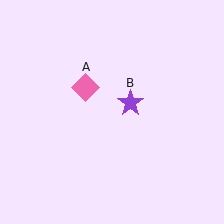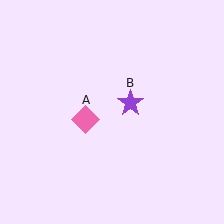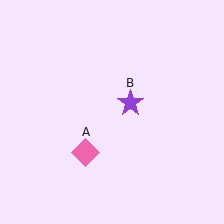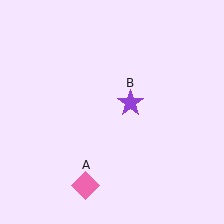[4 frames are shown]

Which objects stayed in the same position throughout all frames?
Purple star (object B) remained stationary.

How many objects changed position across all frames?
1 object changed position: pink diamond (object A).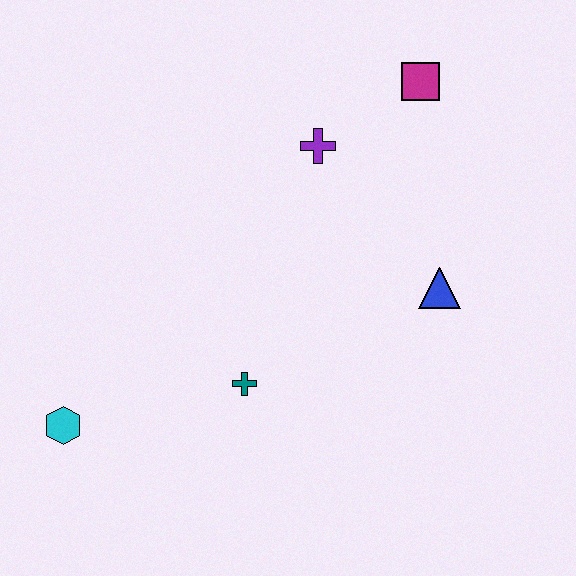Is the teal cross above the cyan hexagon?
Yes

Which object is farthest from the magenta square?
The cyan hexagon is farthest from the magenta square.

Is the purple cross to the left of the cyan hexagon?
No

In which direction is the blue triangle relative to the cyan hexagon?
The blue triangle is to the right of the cyan hexagon.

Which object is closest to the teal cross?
The cyan hexagon is closest to the teal cross.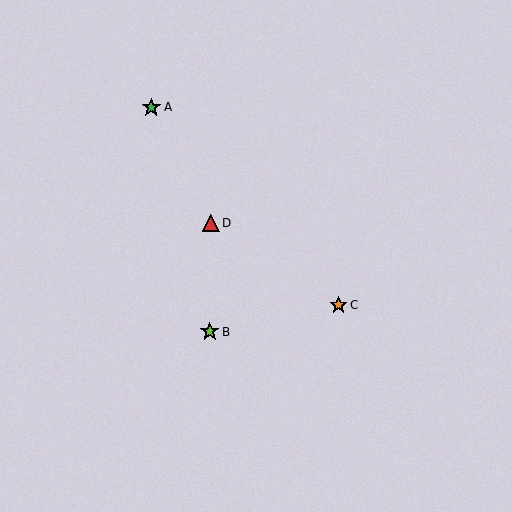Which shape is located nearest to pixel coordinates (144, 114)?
The green star (labeled A) at (151, 107) is nearest to that location.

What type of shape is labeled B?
Shape B is a lime star.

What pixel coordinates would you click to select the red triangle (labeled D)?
Click at (211, 223) to select the red triangle D.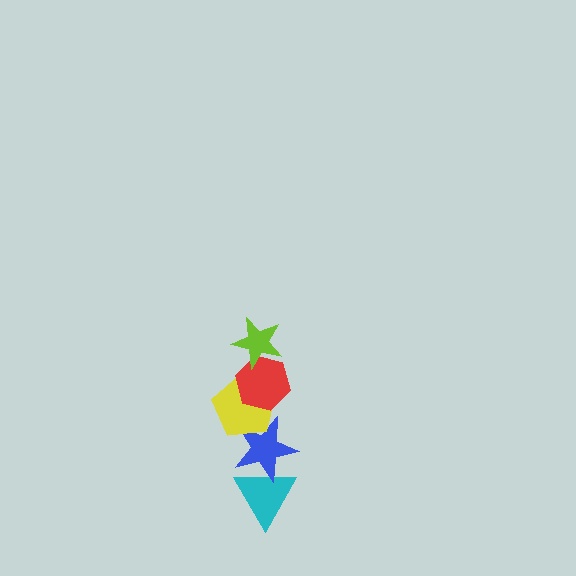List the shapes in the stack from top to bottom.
From top to bottom: the lime star, the red hexagon, the yellow pentagon, the blue star, the cyan triangle.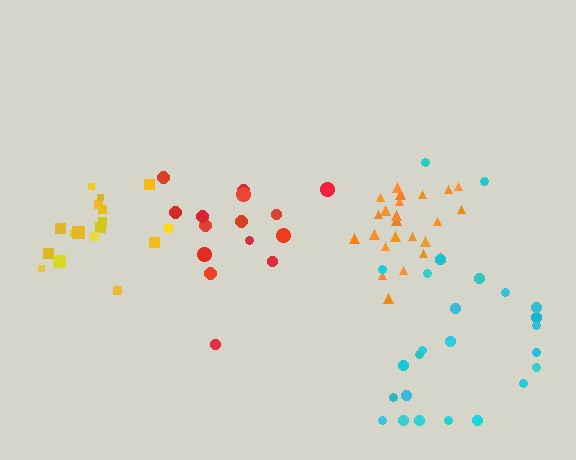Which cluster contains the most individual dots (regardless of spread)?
Cyan (25).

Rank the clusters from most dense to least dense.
orange, yellow, red, cyan.